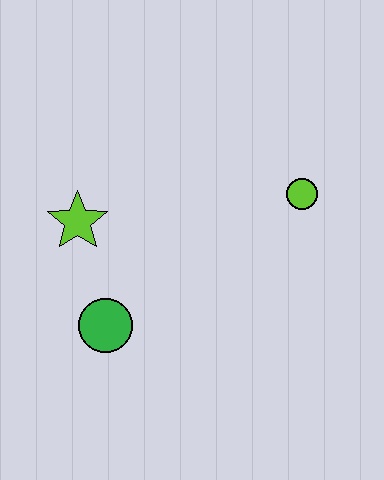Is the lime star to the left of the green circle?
Yes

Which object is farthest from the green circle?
The lime circle is farthest from the green circle.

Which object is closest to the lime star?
The green circle is closest to the lime star.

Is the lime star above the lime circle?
No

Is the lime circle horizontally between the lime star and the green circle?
No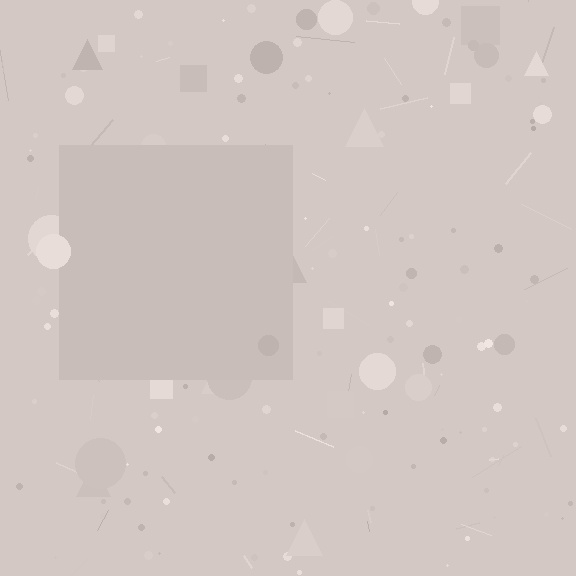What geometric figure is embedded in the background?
A square is embedded in the background.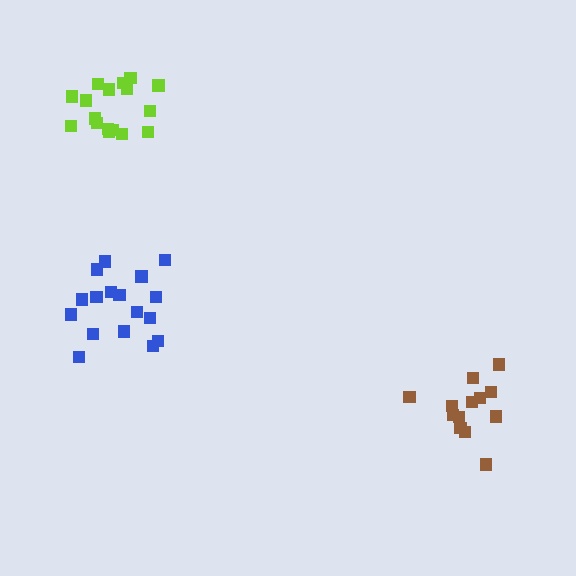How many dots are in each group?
Group 1: 13 dots, Group 2: 17 dots, Group 3: 17 dots (47 total).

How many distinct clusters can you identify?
There are 3 distinct clusters.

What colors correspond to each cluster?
The clusters are colored: brown, blue, lime.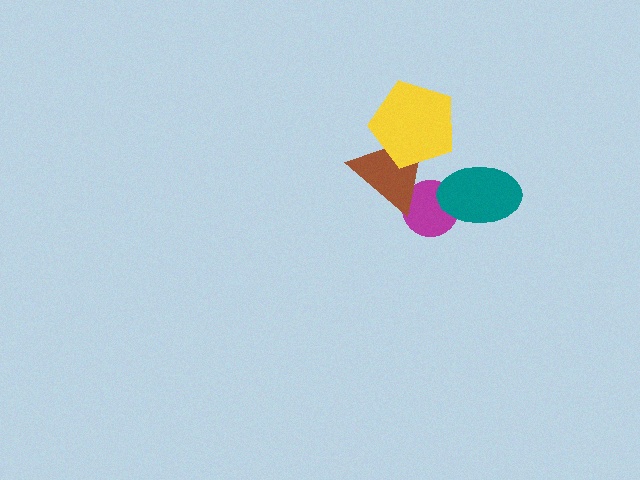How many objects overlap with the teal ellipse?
1 object overlaps with the teal ellipse.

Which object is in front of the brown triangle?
The yellow pentagon is in front of the brown triangle.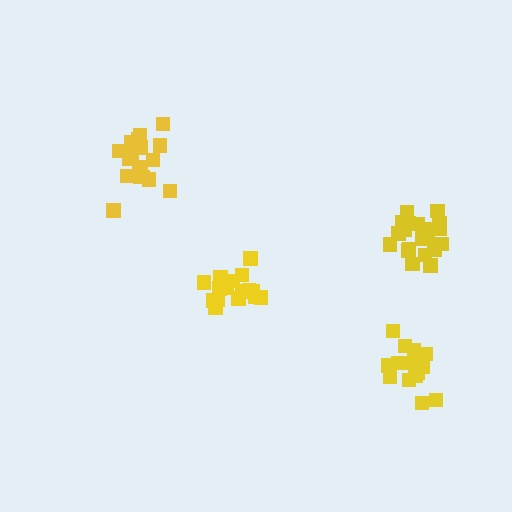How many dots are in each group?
Group 1: 20 dots, Group 2: 16 dots, Group 3: 21 dots, Group 4: 16 dots (73 total).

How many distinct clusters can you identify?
There are 4 distinct clusters.